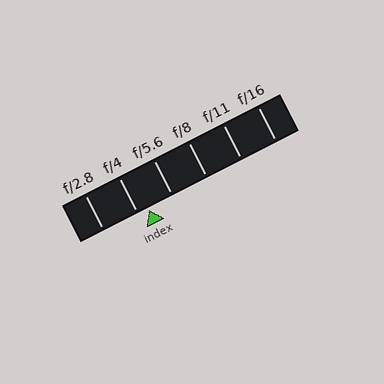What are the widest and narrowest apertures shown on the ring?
The widest aperture shown is f/2.8 and the narrowest is f/16.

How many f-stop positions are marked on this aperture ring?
There are 6 f-stop positions marked.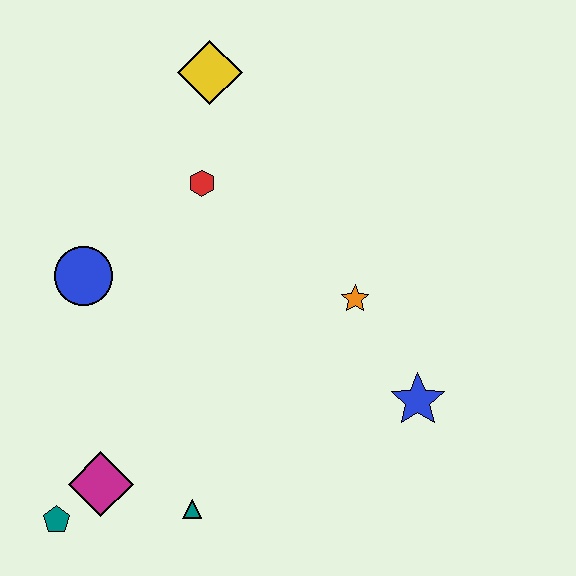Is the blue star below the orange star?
Yes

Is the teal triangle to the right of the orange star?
No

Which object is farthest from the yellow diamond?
The teal pentagon is farthest from the yellow diamond.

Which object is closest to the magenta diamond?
The teal pentagon is closest to the magenta diamond.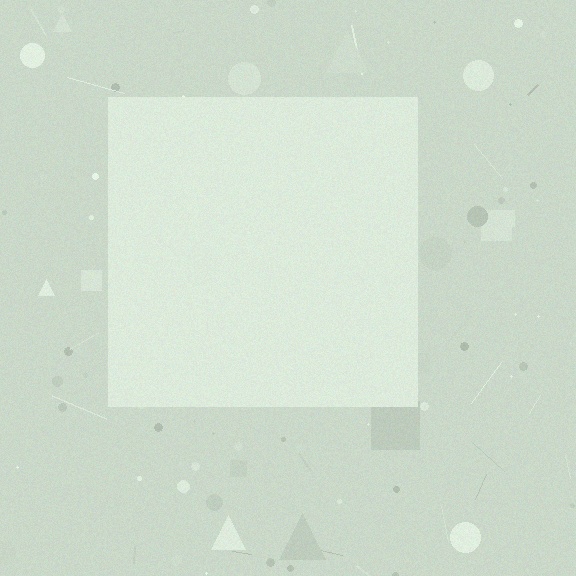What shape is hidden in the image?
A square is hidden in the image.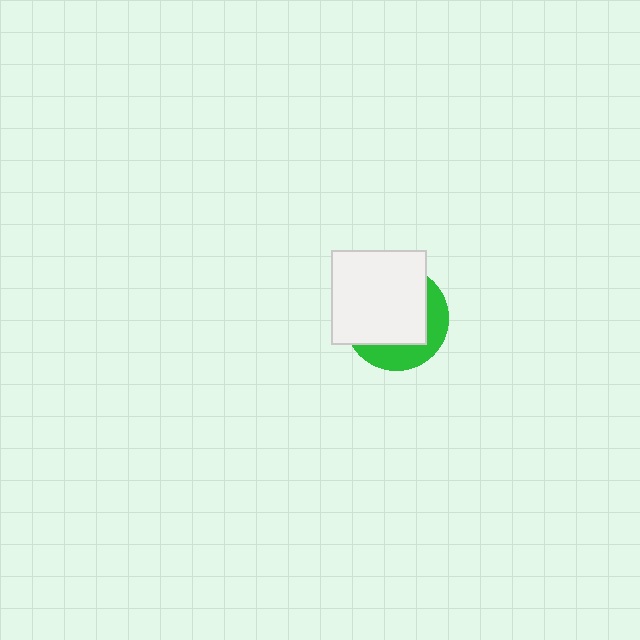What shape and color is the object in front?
The object in front is a white square.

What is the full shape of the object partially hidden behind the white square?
The partially hidden object is a green circle.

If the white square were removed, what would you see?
You would see the complete green circle.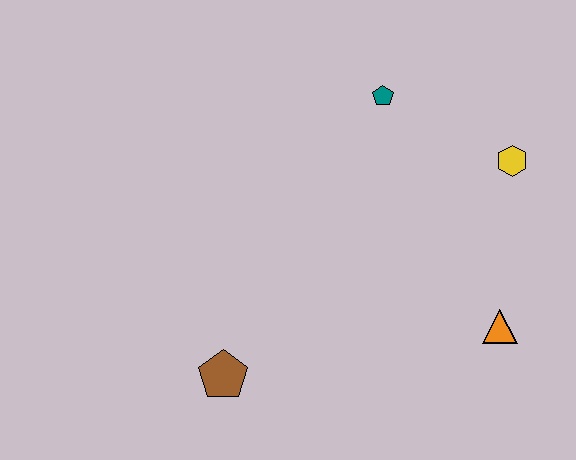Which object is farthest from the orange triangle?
The brown pentagon is farthest from the orange triangle.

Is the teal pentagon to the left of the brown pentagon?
No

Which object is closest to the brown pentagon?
The orange triangle is closest to the brown pentagon.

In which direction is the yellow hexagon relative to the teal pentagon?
The yellow hexagon is to the right of the teal pentagon.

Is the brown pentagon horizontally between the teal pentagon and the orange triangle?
No